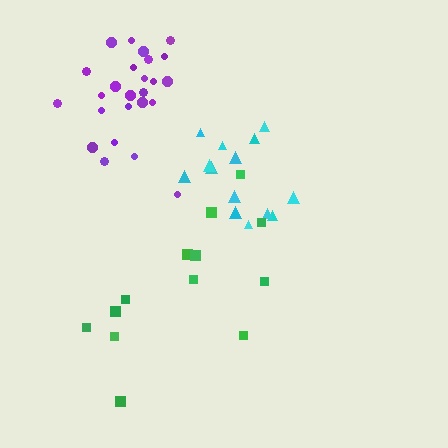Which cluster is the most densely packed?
Purple.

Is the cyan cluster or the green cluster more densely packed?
Cyan.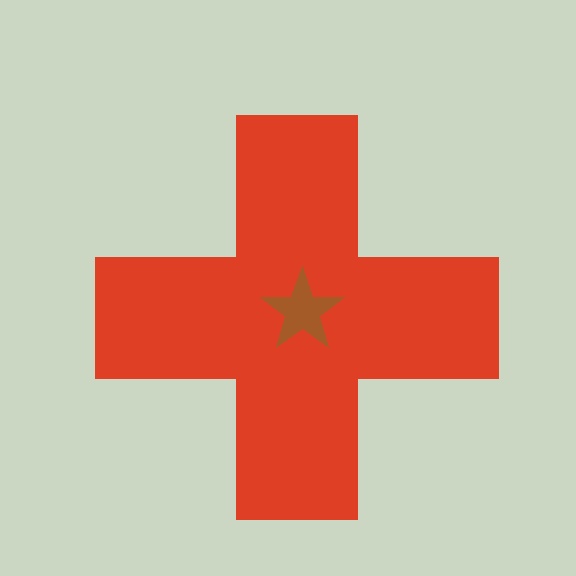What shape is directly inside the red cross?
The brown star.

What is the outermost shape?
The red cross.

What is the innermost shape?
The brown star.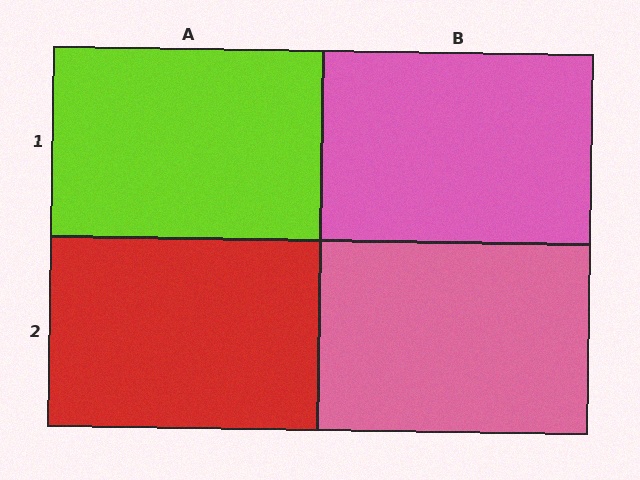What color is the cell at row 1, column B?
Pink.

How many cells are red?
1 cell is red.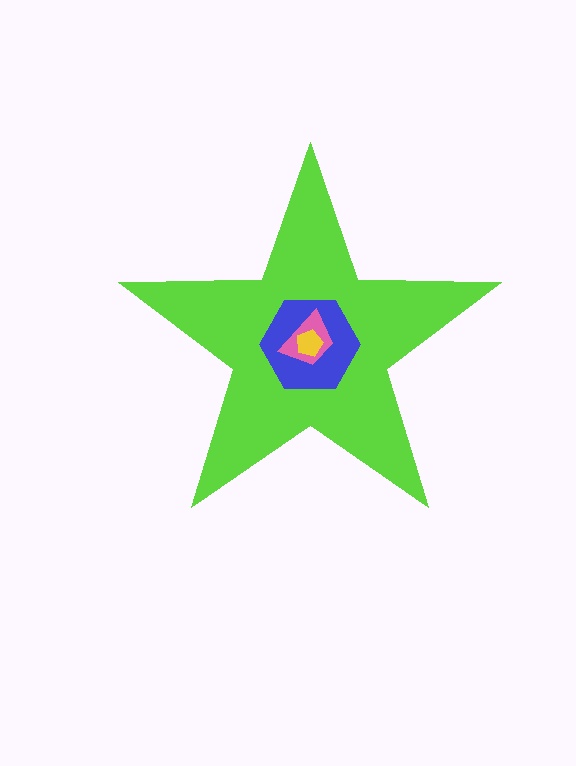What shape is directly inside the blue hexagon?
The pink trapezoid.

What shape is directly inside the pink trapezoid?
The yellow pentagon.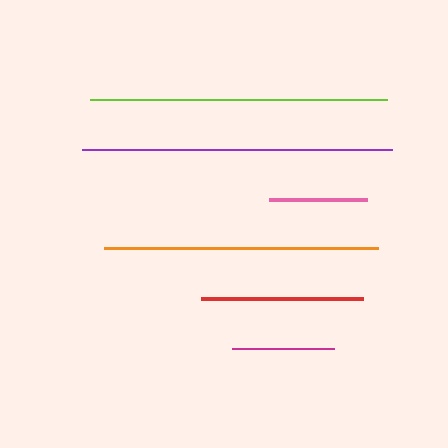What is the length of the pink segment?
The pink segment is approximately 98 pixels long.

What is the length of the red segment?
The red segment is approximately 162 pixels long.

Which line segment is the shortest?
The pink line is the shortest at approximately 98 pixels.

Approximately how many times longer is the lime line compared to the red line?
The lime line is approximately 1.8 times the length of the red line.